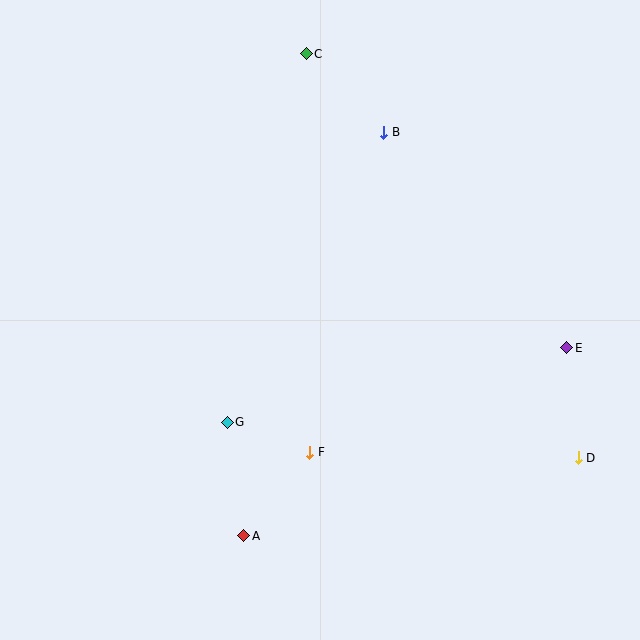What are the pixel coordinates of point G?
Point G is at (227, 422).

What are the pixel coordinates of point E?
Point E is at (567, 348).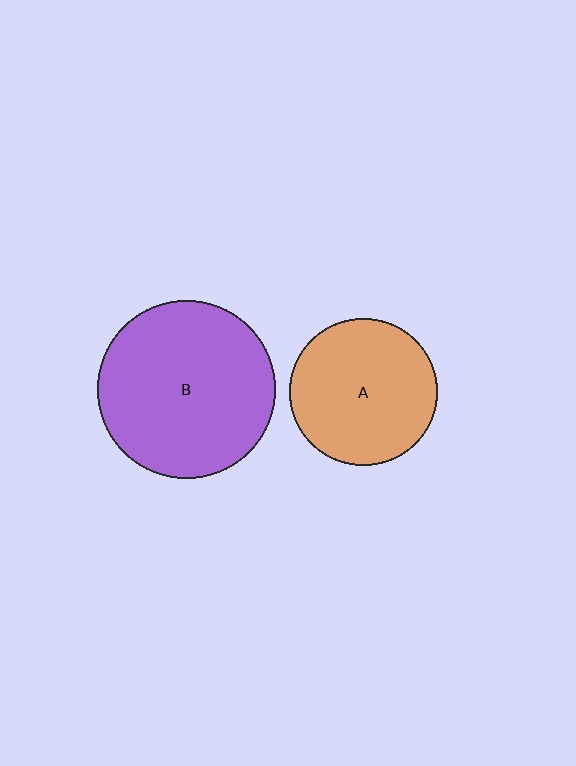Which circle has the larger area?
Circle B (purple).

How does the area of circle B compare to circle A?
Approximately 1.4 times.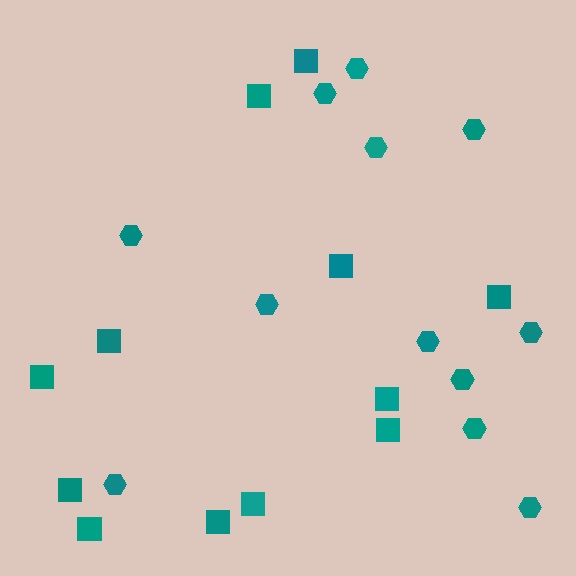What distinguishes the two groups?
There are 2 groups: one group of squares (12) and one group of hexagons (12).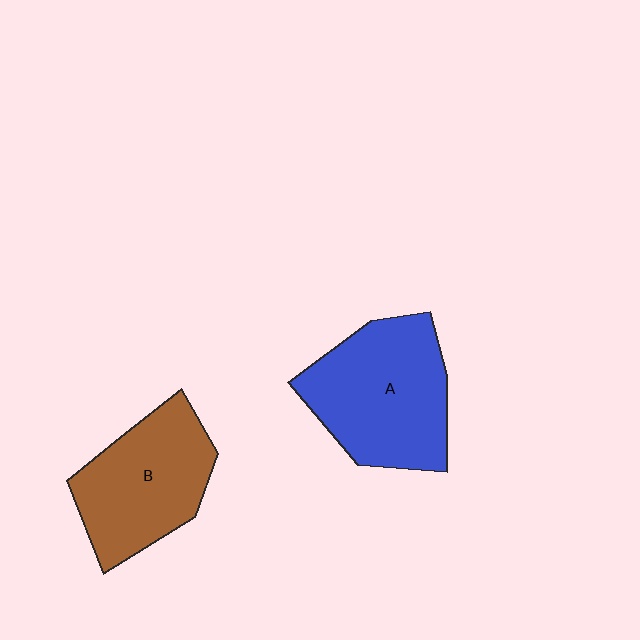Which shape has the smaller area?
Shape B (brown).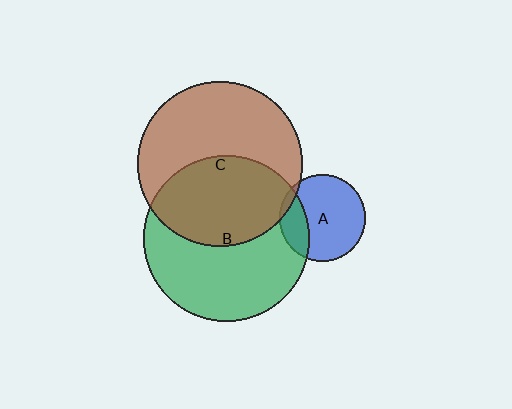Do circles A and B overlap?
Yes.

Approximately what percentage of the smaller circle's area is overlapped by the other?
Approximately 25%.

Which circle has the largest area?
Circle B (green).